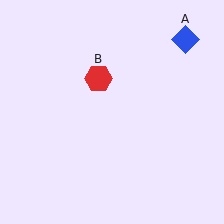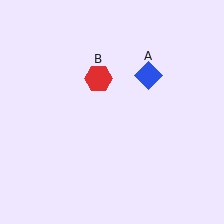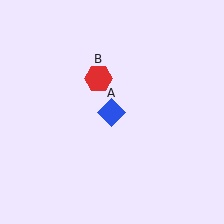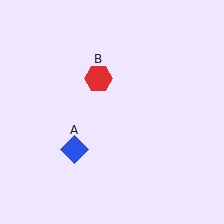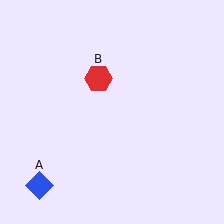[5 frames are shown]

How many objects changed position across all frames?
1 object changed position: blue diamond (object A).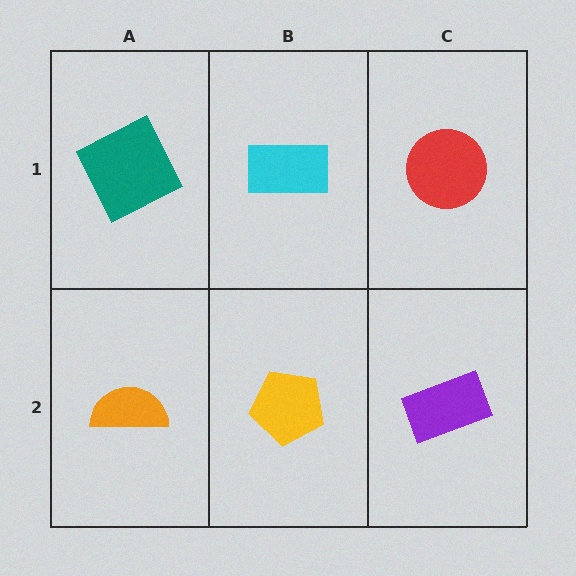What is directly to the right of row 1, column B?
A red circle.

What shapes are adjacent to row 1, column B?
A yellow pentagon (row 2, column B), a teal square (row 1, column A), a red circle (row 1, column C).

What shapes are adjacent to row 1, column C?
A purple rectangle (row 2, column C), a cyan rectangle (row 1, column B).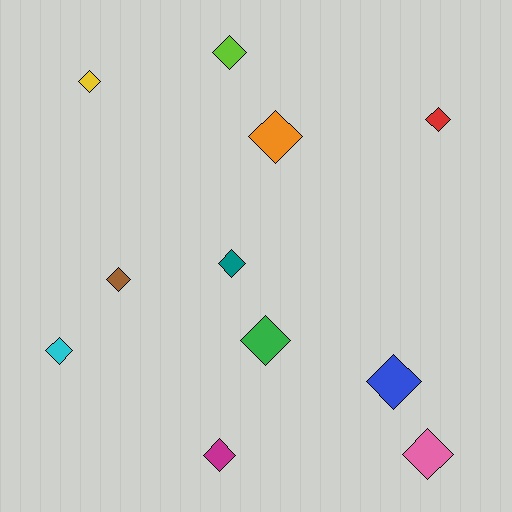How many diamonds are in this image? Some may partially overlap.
There are 11 diamonds.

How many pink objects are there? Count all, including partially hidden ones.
There is 1 pink object.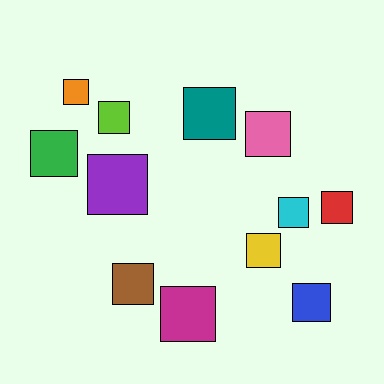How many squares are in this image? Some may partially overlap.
There are 12 squares.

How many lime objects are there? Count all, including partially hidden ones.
There is 1 lime object.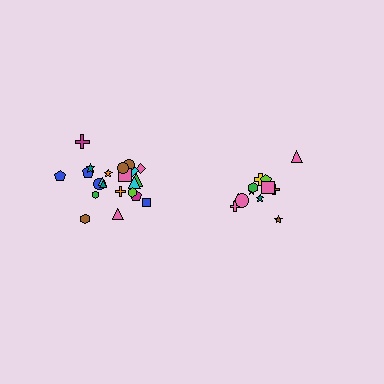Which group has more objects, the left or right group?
The left group.